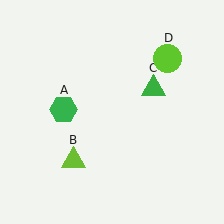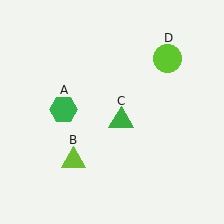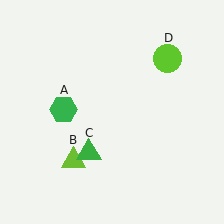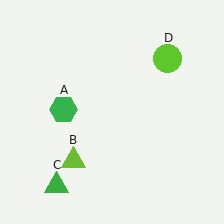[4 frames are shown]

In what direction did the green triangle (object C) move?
The green triangle (object C) moved down and to the left.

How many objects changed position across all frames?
1 object changed position: green triangle (object C).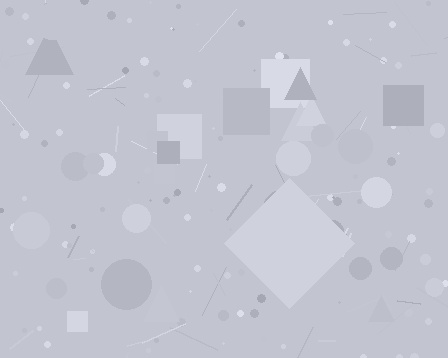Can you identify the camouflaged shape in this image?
The camouflaged shape is a diamond.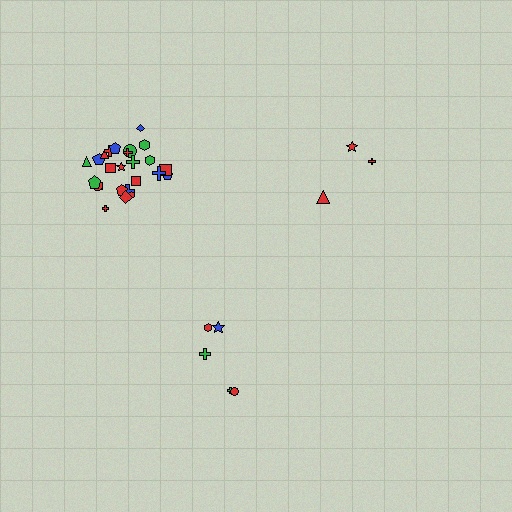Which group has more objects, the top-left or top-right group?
The top-left group.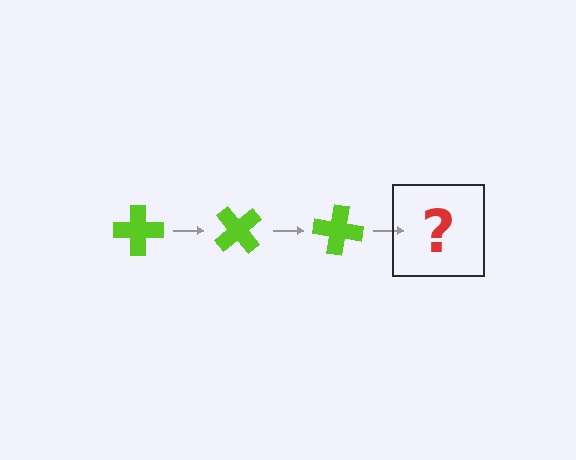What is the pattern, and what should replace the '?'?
The pattern is that the cross rotates 50 degrees each step. The '?' should be a lime cross rotated 150 degrees.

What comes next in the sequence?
The next element should be a lime cross rotated 150 degrees.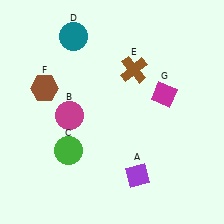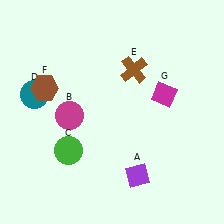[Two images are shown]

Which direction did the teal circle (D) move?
The teal circle (D) moved down.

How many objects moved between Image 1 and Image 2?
1 object moved between the two images.